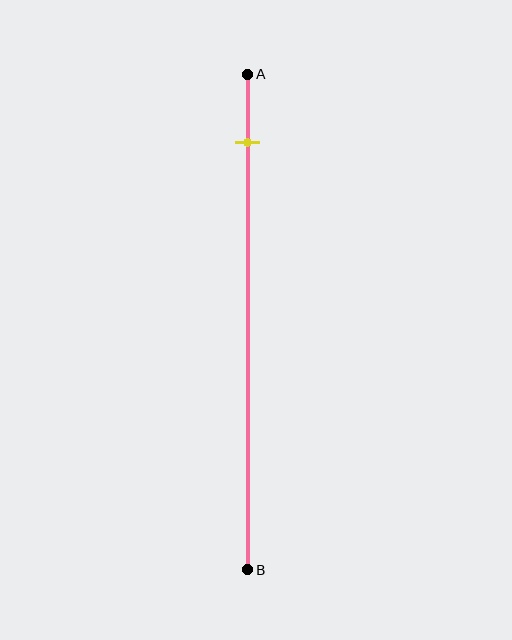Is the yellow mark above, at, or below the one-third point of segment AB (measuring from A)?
The yellow mark is above the one-third point of segment AB.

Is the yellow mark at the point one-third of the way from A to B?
No, the mark is at about 15% from A, not at the 33% one-third point.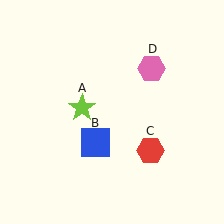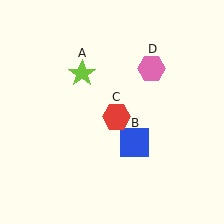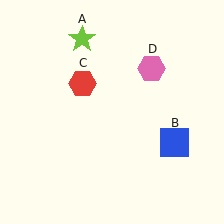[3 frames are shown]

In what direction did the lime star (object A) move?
The lime star (object A) moved up.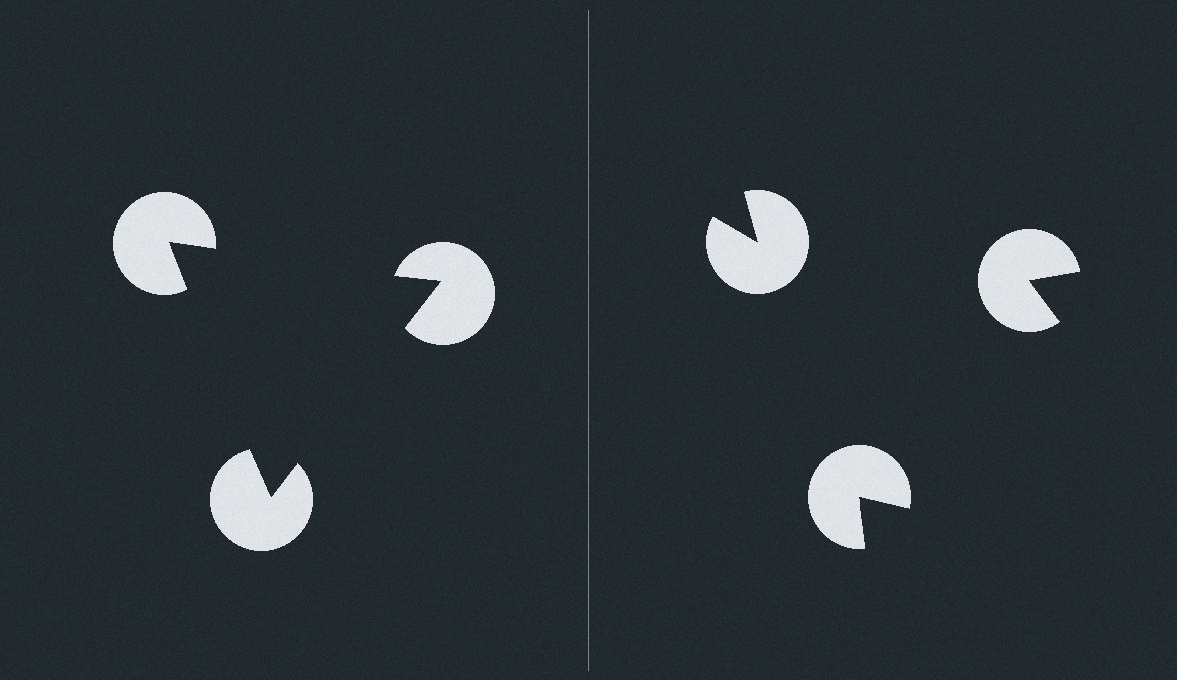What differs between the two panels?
The pac-man discs are positioned identically on both sides; only the wedge orientations differ. On the left they align to a triangle; on the right they are misaligned.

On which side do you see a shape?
An illusory triangle appears on the left side. On the right side the wedge cuts are rotated, so no coherent shape forms.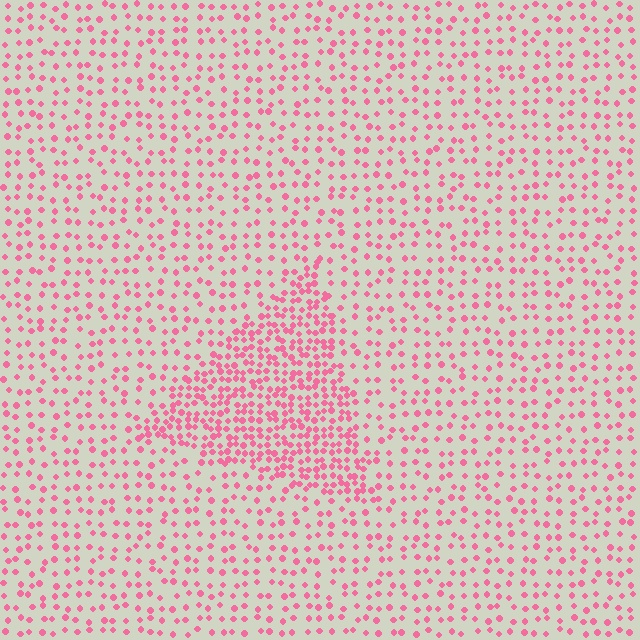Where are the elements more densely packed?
The elements are more densely packed inside the triangle boundary.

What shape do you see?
I see a triangle.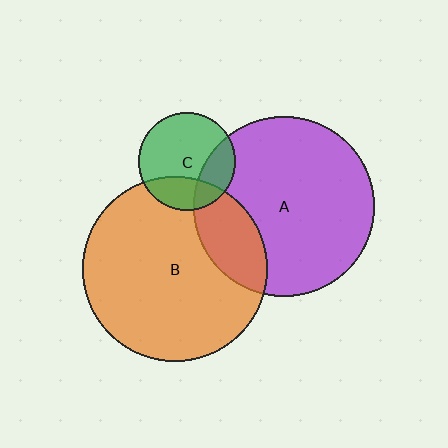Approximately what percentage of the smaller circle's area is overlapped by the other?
Approximately 20%.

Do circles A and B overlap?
Yes.